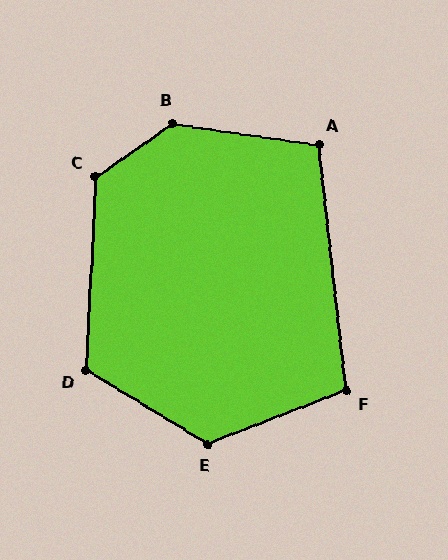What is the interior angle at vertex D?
Approximately 119 degrees (obtuse).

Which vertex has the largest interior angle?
B, at approximately 137 degrees.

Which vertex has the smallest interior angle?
F, at approximately 105 degrees.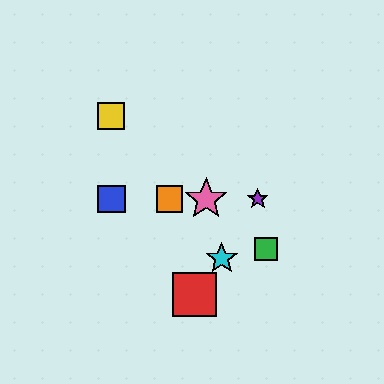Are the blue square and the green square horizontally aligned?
No, the blue square is at y≈199 and the green square is at y≈249.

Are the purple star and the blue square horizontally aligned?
Yes, both are at y≈199.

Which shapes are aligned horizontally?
The blue square, the purple star, the orange square, the pink star are aligned horizontally.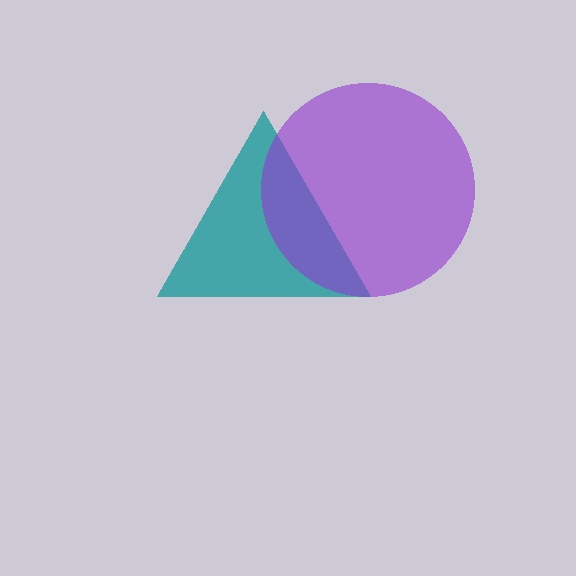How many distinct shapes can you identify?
There are 2 distinct shapes: a teal triangle, a purple circle.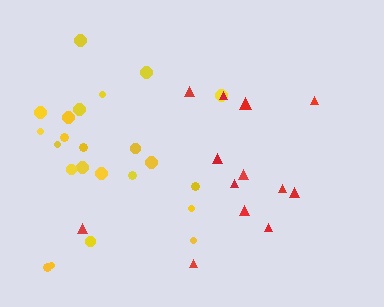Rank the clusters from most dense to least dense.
yellow, red.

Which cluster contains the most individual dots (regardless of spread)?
Yellow (23).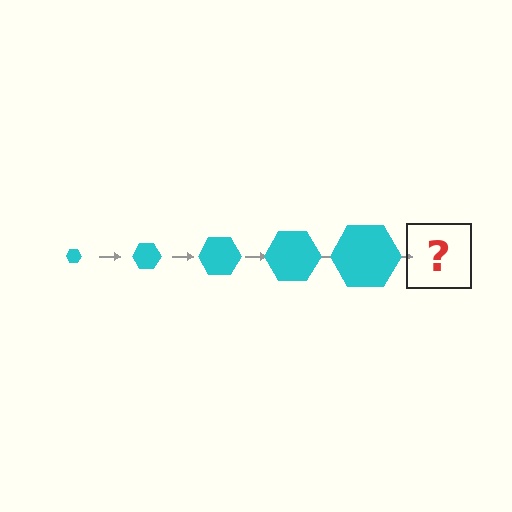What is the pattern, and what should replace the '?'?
The pattern is that the hexagon gets progressively larger each step. The '?' should be a cyan hexagon, larger than the previous one.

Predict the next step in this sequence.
The next step is a cyan hexagon, larger than the previous one.